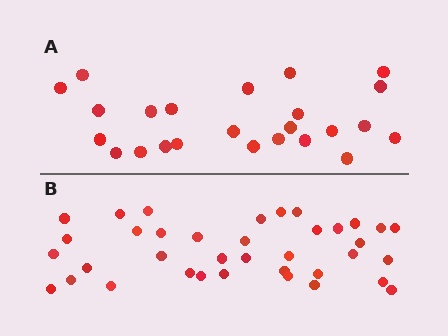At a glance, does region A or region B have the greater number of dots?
Region B (the bottom region) has more dots.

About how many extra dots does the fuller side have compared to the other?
Region B has approximately 15 more dots than region A.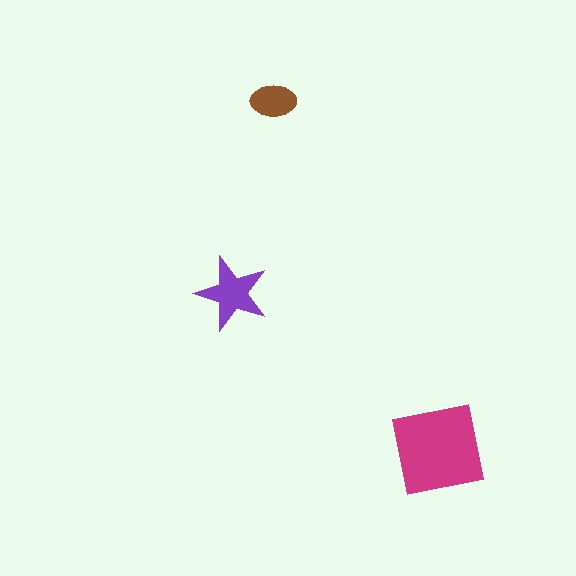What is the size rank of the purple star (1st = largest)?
2nd.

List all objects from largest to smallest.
The magenta square, the purple star, the brown ellipse.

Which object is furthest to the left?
The purple star is leftmost.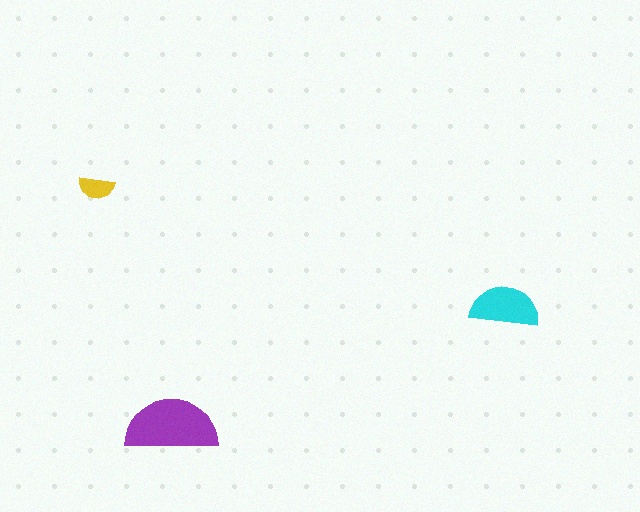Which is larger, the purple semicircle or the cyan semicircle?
The purple one.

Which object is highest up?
The yellow semicircle is topmost.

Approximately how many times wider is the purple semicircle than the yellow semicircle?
About 2.5 times wider.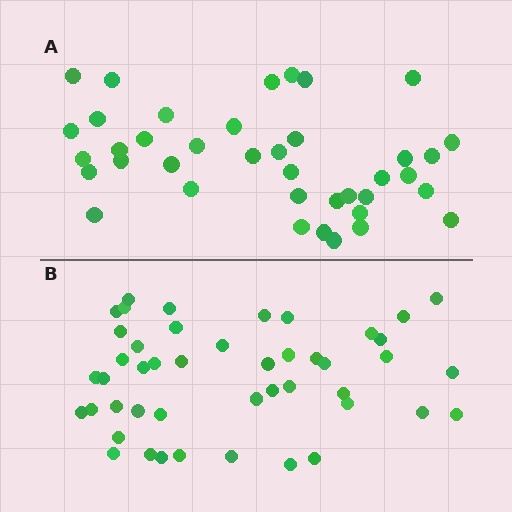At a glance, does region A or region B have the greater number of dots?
Region B (the bottom region) has more dots.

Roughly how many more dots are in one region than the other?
Region B has roughly 8 or so more dots than region A.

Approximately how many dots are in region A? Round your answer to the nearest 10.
About 40 dots. (The exact count is 39, which rounds to 40.)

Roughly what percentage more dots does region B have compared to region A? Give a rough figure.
About 20% more.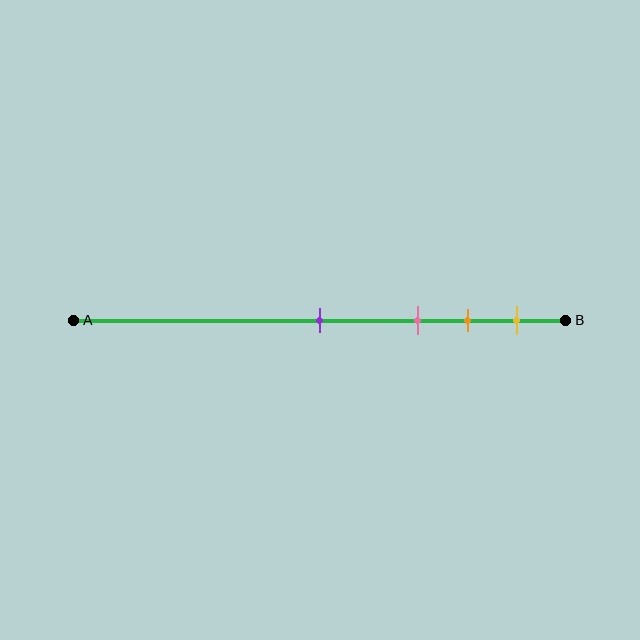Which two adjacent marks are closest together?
The orange and yellow marks are the closest adjacent pair.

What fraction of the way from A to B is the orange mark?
The orange mark is approximately 80% (0.8) of the way from A to B.